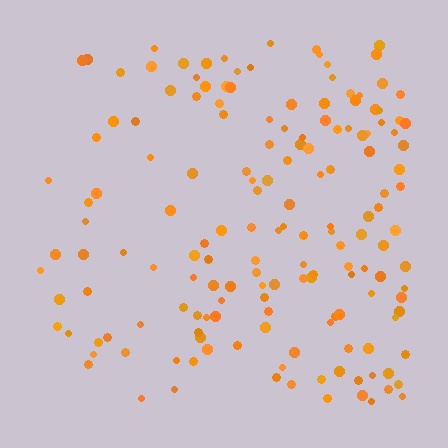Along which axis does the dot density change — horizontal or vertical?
Horizontal.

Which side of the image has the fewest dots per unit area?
The left.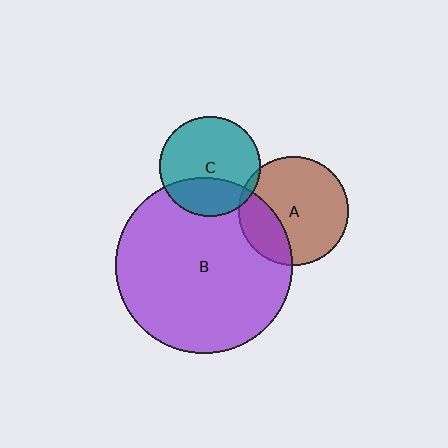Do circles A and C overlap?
Yes.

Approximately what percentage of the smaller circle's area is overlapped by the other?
Approximately 5%.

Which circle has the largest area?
Circle B (purple).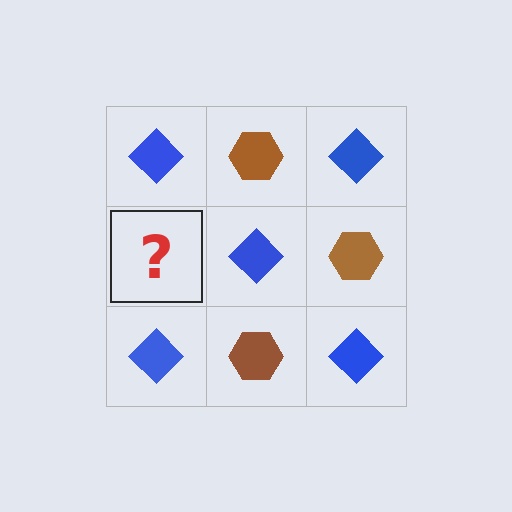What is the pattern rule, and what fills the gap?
The rule is that it alternates blue diamond and brown hexagon in a checkerboard pattern. The gap should be filled with a brown hexagon.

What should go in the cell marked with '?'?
The missing cell should contain a brown hexagon.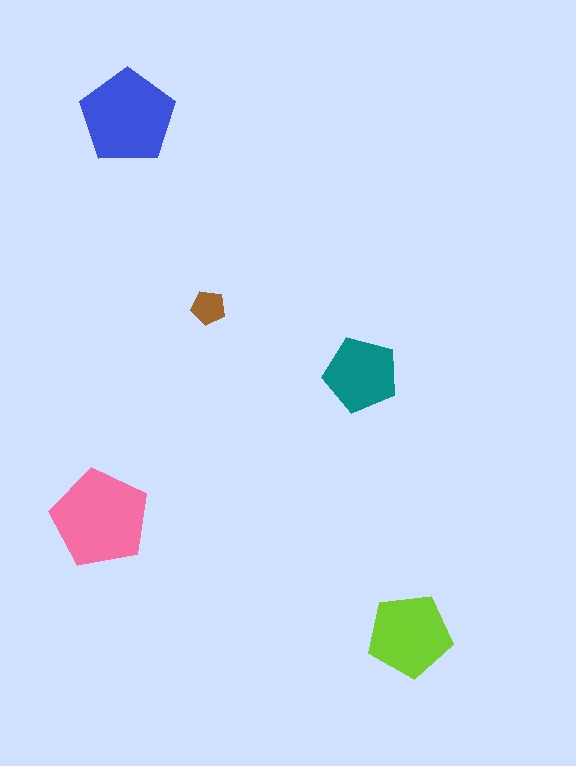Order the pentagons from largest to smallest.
the pink one, the blue one, the lime one, the teal one, the brown one.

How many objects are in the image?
There are 5 objects in the image.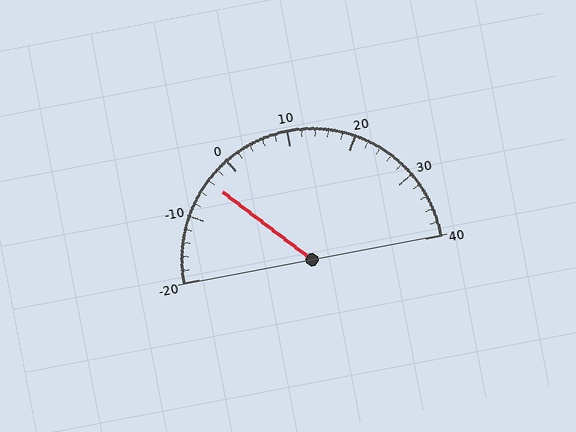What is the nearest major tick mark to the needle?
The nearest major tick mark is 0.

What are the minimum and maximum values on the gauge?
The gauge ranges from -20 to 40.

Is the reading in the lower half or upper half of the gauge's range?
The reading is in the lower half of the range (-20 to 40).